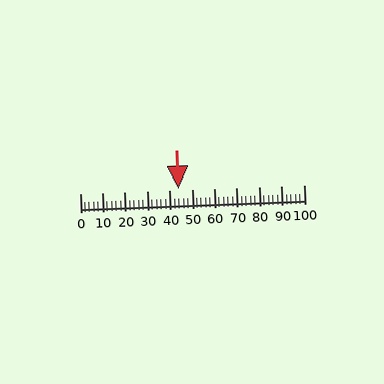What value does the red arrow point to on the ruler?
The red arrow points to approximately 44.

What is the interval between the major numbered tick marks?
The major tick marks are spaced 10 units apart.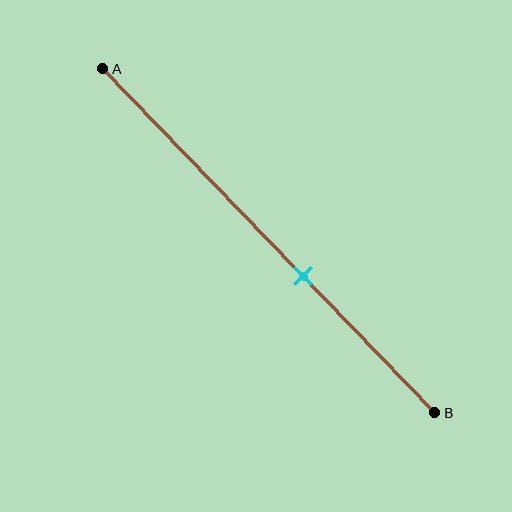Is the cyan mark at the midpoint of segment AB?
No, the mark is at about 60% from A, not at the 50% midpoint.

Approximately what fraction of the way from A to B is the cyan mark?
The cyan mark is approximately 60% of the way from A to B.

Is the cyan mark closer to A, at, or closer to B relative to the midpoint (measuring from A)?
The cyan mark is closer to point B than the midpoint of segment AB.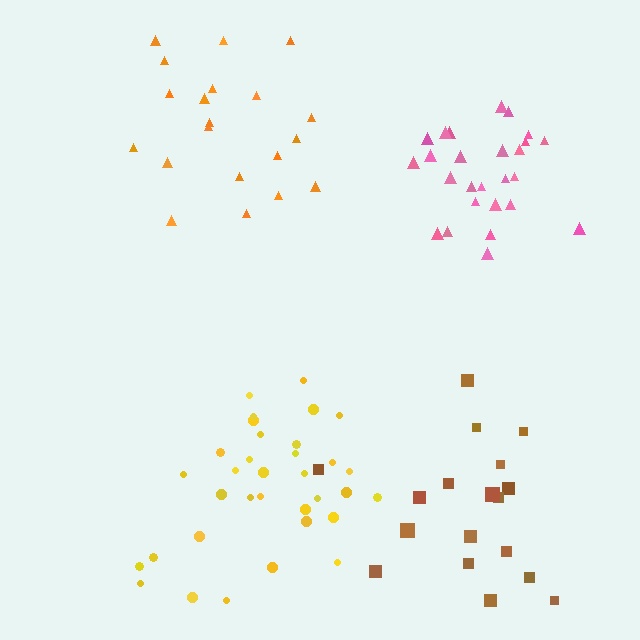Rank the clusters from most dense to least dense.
pink, yellow, orange, brown.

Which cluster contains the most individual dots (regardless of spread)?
Yellow (34).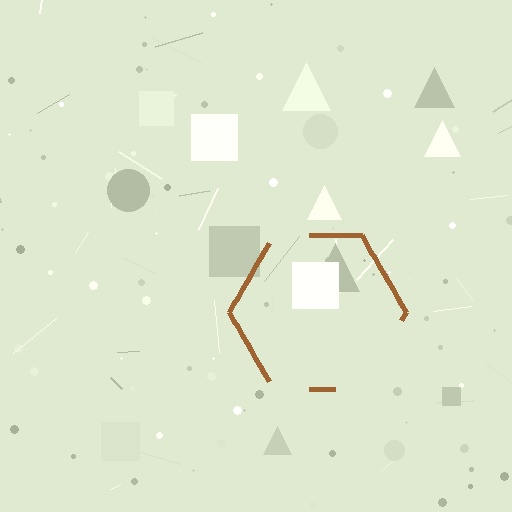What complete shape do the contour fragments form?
The contour fragments form a hexagon.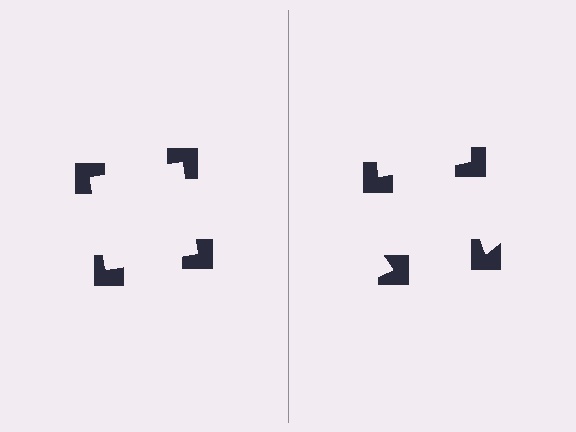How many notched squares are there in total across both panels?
8 — 4 on each side.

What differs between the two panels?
The notched squares are positioned identically on both sides; only the wedge orientations differ. On the left they align to a square; on the right they are misaligned.